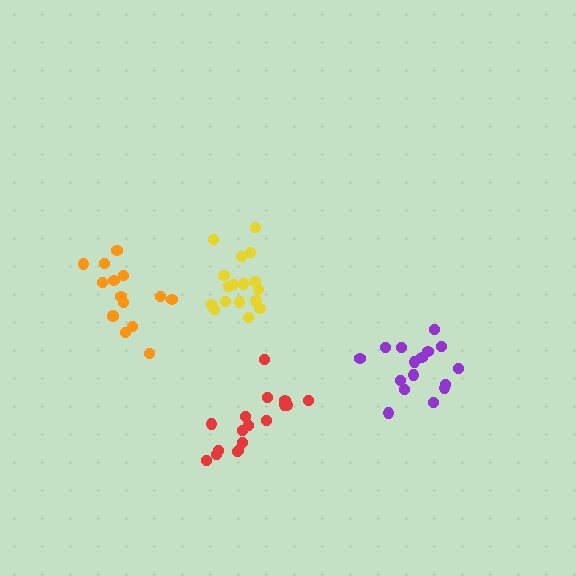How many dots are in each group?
Group 1: 15 dots, Group 2: 17 dots, Group 3: 17 dots, Group 4: 16 dots (65 total).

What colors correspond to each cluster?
The clusters are colored: orange, yellow, red, purple.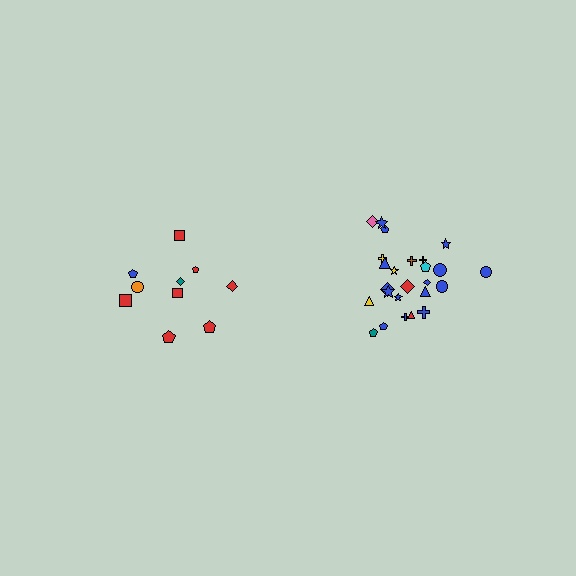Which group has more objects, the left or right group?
The right group.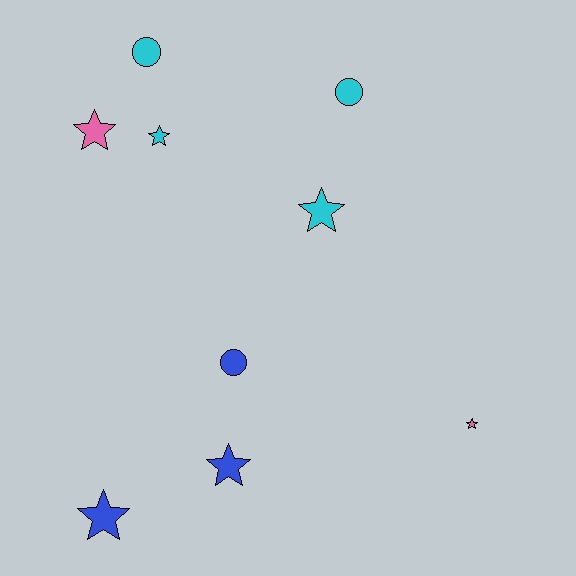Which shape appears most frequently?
Star, with 6 objects.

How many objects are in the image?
There are 9 objects.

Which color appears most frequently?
Cyan, with 4 objects.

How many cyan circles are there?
There are 2 cyan circles.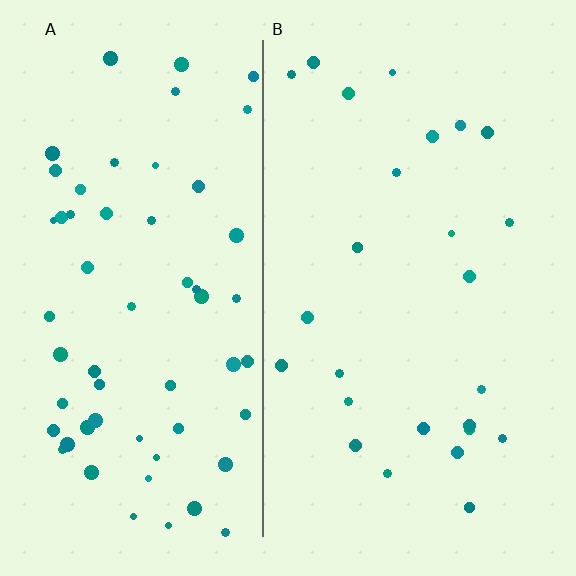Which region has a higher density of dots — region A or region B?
A (the left).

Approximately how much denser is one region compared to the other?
Approximately 2.3× — region A over region B.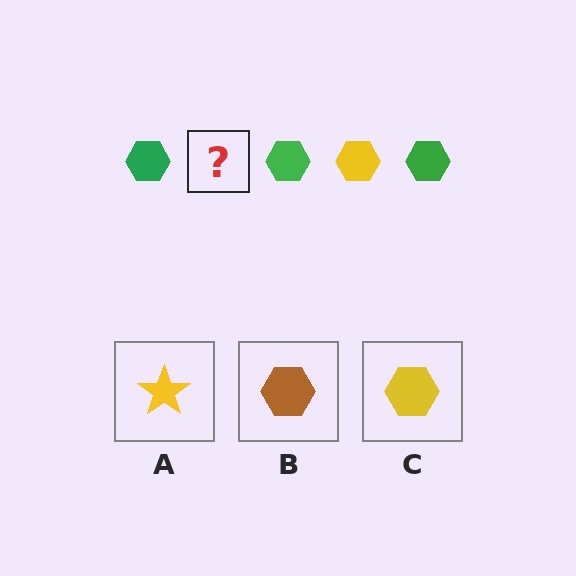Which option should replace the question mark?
Option C.